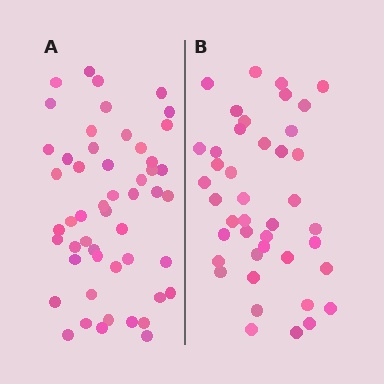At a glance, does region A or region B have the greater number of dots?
Region A (the left region) has more dots.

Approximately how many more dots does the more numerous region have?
Region A has roughly 8 or so more dots than region B.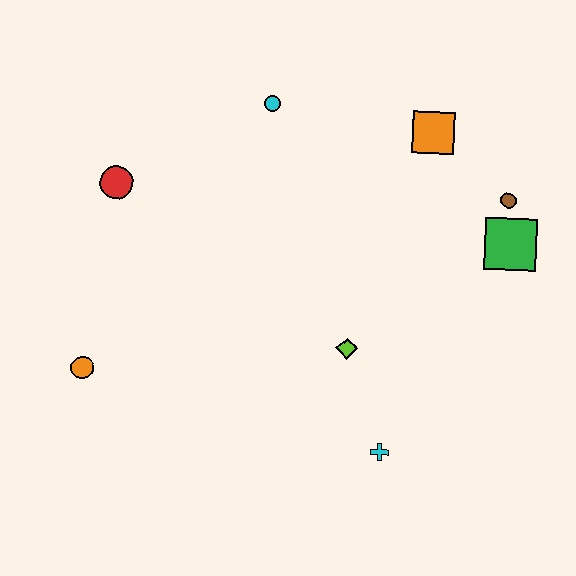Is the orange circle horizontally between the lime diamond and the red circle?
No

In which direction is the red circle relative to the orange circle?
The red circle is above the orange circle.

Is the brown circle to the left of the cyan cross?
No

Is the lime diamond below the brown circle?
Yes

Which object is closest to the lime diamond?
The cyan cross is closest to the lime diamond.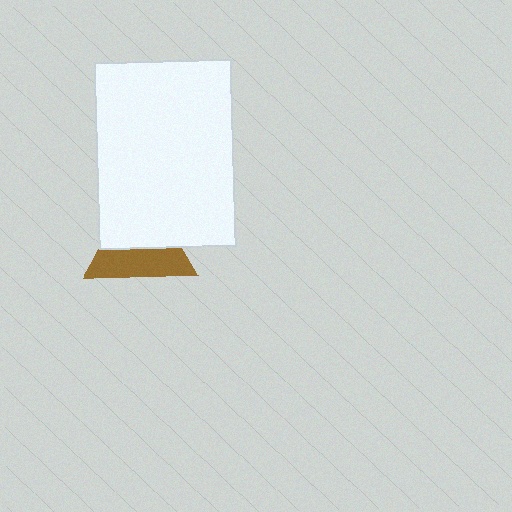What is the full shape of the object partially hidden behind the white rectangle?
The partially hidden object is a brown triangle.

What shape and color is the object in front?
The object in front is a white rectangle.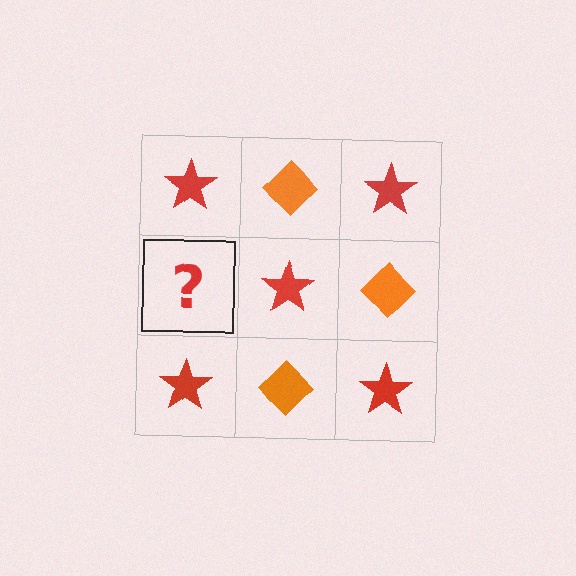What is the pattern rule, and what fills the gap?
The rule is that it alternates red star and orange diamond in a checkerboard pattern. The gap should be filled with an orange diamond.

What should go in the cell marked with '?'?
The missing cell should contain an orange diamond.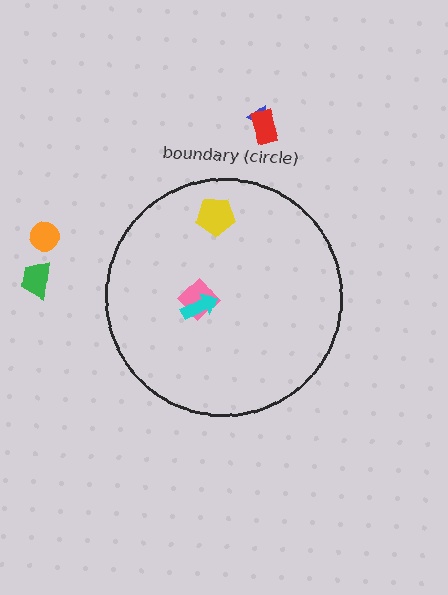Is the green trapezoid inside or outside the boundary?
Outside.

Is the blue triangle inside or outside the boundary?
Outside.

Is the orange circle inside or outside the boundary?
Outside.